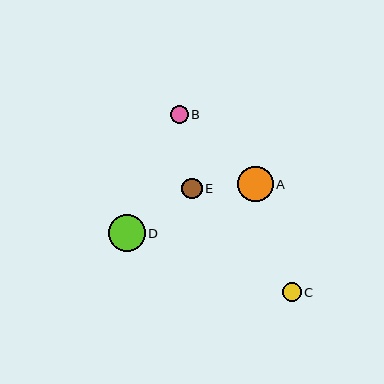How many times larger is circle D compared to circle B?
Circle D is approximately 2.0 times the size of circle B.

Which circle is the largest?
Circle D is the largest with a size of approximately 36 pixels.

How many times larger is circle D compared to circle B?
Circle D is approximately 2.0 times the size of circle B.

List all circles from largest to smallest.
From largest to smallest: D, A, E, C, B.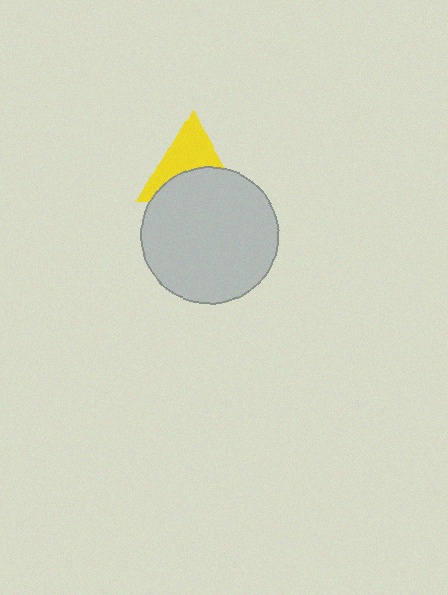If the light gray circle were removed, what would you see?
You would see the complete yellow triangle.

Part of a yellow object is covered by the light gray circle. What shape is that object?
It is a triangle.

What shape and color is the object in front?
The object in front is a light gray circle.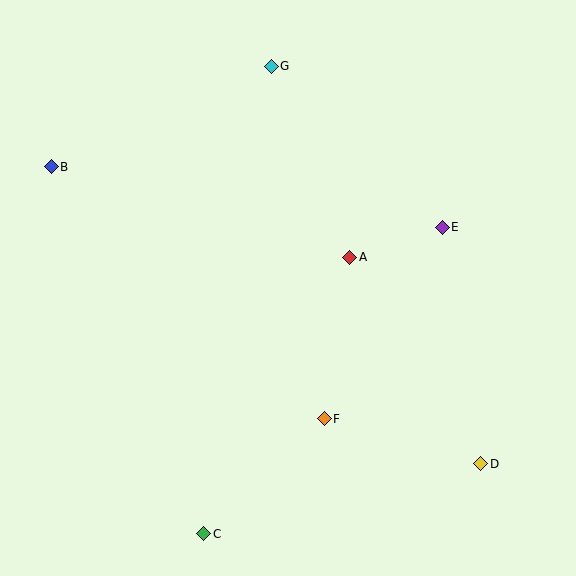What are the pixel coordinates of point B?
Point B is at (51, 167).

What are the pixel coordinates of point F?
Point F is at (324, 419).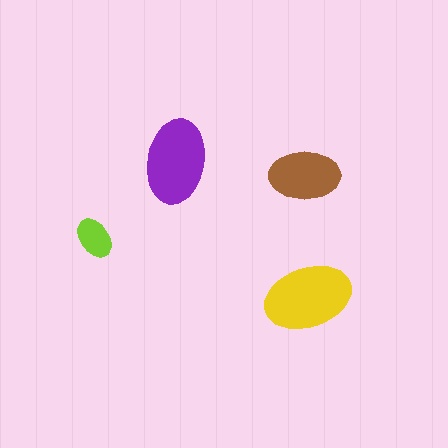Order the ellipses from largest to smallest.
the yellow one, the purple one, the brown one, the lime one.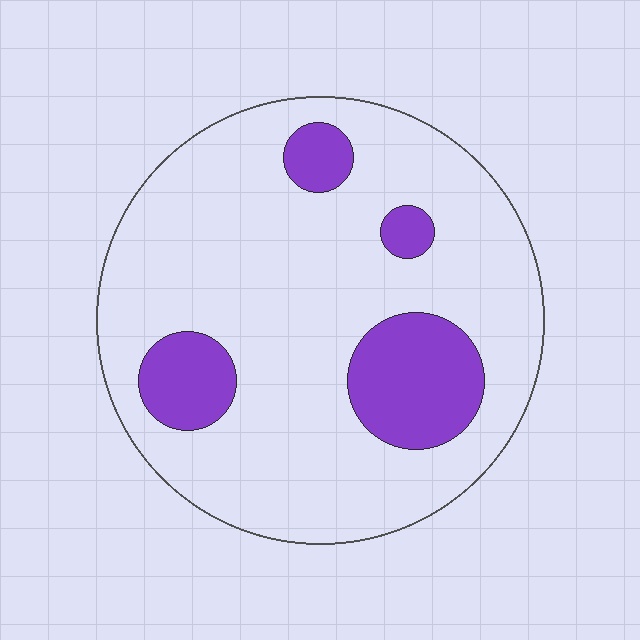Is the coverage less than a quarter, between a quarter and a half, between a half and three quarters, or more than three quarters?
Less than a quarter.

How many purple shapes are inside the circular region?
4.